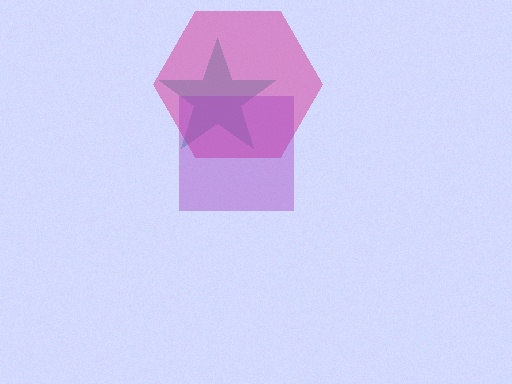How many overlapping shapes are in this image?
There are 3 overlapping shapes in the image.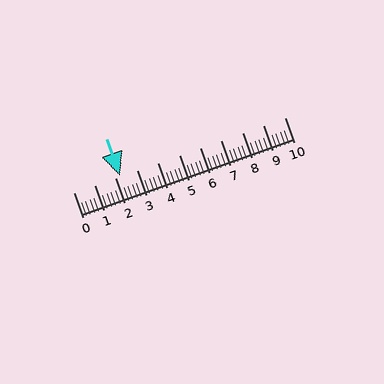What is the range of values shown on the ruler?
The ruler shows values from 0 to 10.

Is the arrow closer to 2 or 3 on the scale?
The arrow is closer to 2.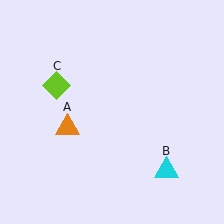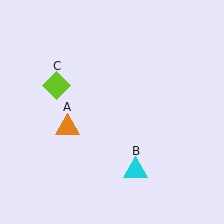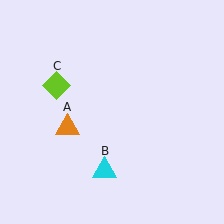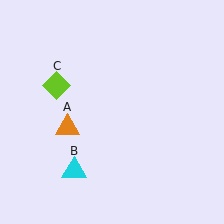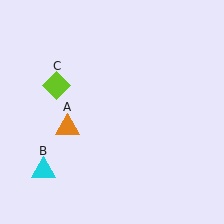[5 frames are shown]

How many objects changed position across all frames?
1 object changed position: cyan triangle (object B).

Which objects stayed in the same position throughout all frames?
Orange triangle (object A) and lime diamond (object C) remained stationary.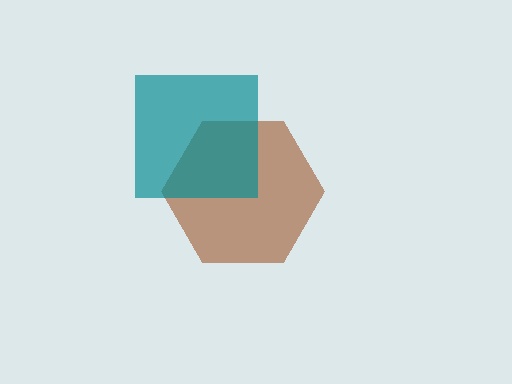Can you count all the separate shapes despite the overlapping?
Yes, there are 2 separate shapes.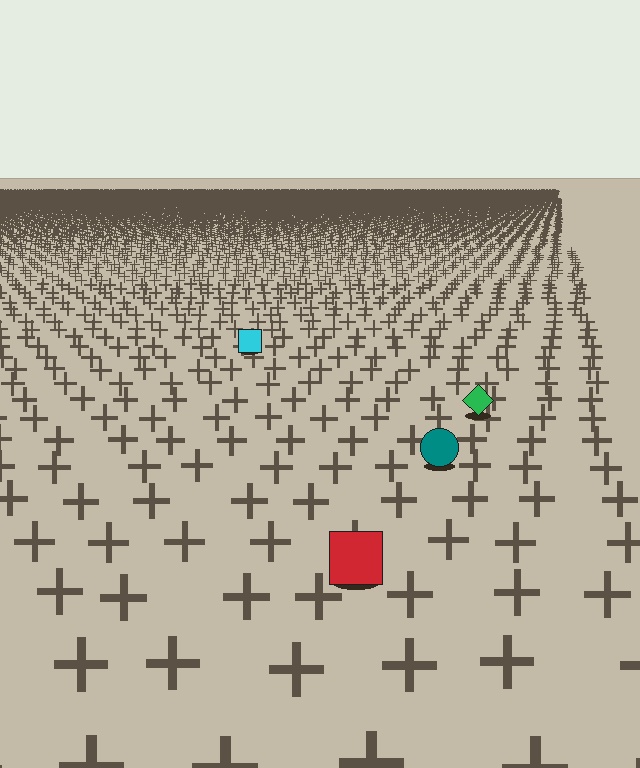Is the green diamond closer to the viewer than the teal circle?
No. The teal circle is closer — you can tell from the texture gradient: the ground texture is coarser near it.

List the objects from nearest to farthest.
From nearest to farthest: the red square, the teal circle, the green diamond, the cyan square.